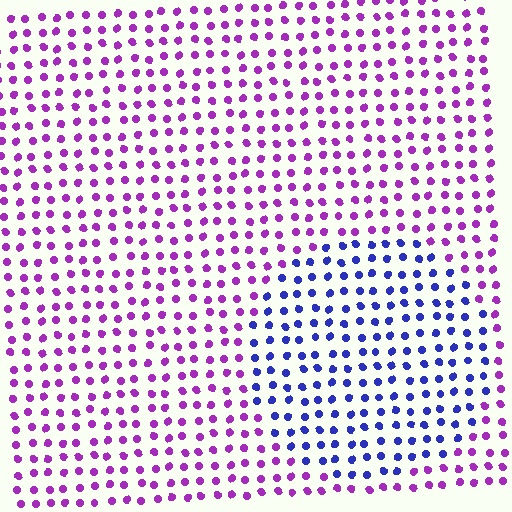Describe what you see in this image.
The image is filled with small purple elements in a uniform arrangement. A circle-shaped region is visible where the elements are tinted to a slightly different hue, forming a subtle color boundary.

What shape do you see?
I see a circle.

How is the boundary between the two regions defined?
The boundary is defined purely by a slight shift in hue (about 53 degrees). Spacing, size, and orientation are identical on both sides.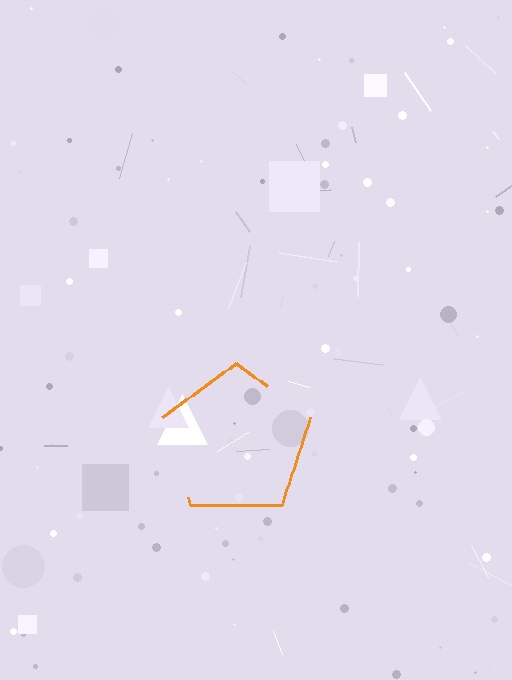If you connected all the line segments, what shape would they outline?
They would outline a pentagon.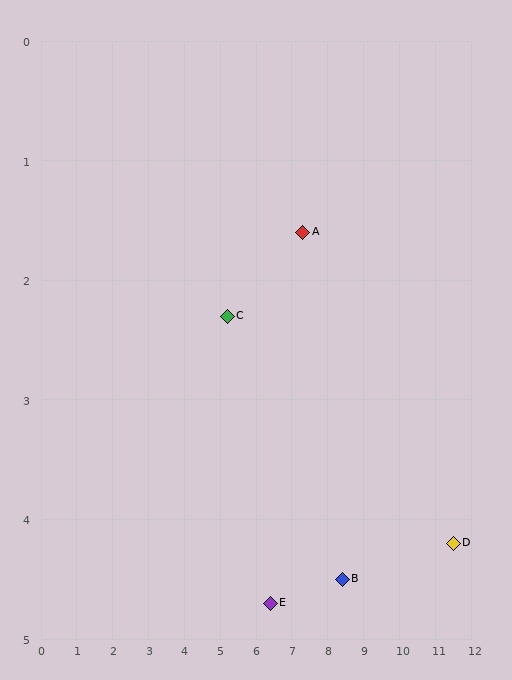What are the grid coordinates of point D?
Point D is at approximately (11.5, 4.2).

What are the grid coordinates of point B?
Point B is at approximately (8.4, 4.5).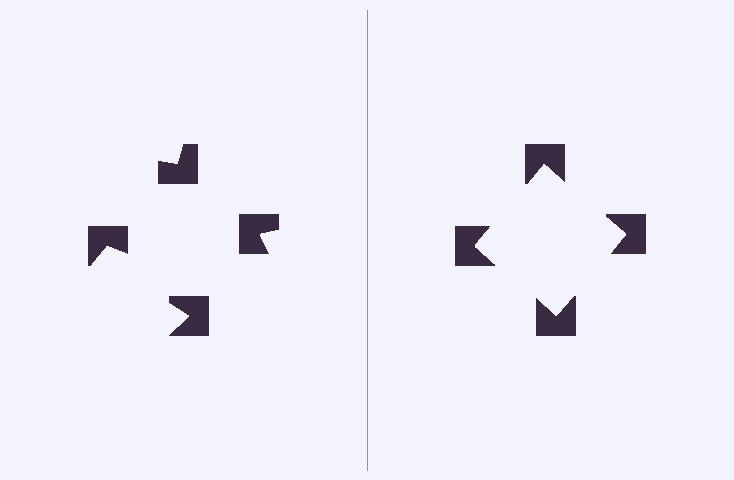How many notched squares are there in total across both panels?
8 — 4 on each side.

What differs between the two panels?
The notched squares are positioned identically on both sides; only the wedge orientations differ. On the right they align to a square; on the left they are misaligned.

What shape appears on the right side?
An illusory square.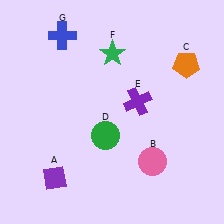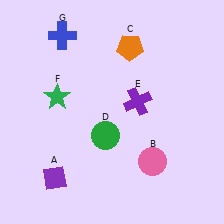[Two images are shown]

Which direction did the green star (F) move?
The green star (F) moved left.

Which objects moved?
The objects that moved are: the orange pentagon (C), the green star (F).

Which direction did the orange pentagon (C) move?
The orange pentagon (C) moved left.